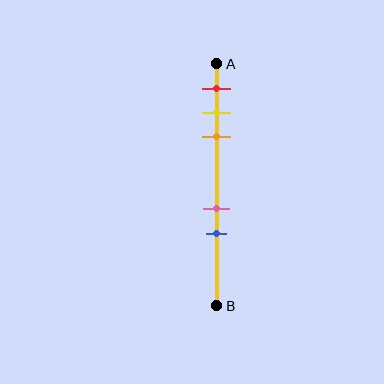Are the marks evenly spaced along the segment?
No, the marks are not evenly spaced.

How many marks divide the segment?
There are 5 marks dividing the segment.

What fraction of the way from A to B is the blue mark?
The blue mark is approximately 70% (0.7) of the way from A to B.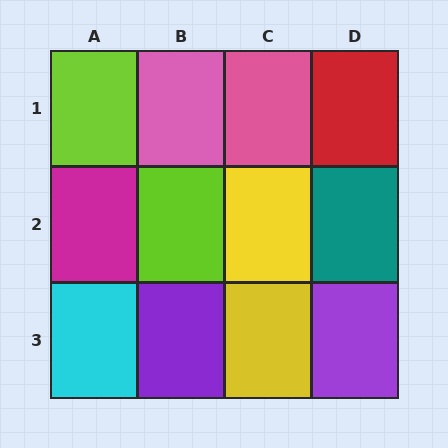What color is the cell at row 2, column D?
Teal.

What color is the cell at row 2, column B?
Lime.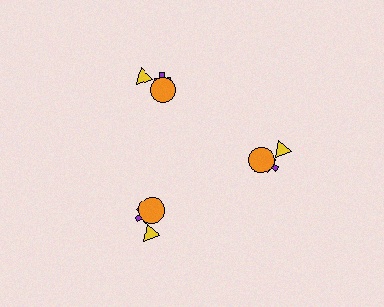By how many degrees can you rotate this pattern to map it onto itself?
The pattern maps onto itself every 120 degrees of rotation.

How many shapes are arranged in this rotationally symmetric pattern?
There are 9 shapes, arranged in 3 groups of 3.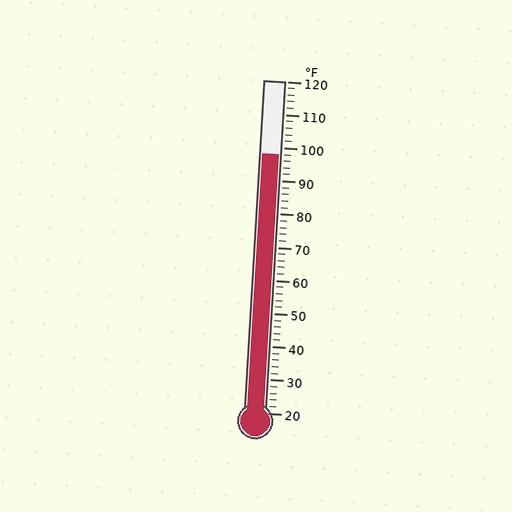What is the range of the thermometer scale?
The thermometer scale ranges from 20°F to 120°F.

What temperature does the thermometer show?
The thermometer shows approximately 98°F.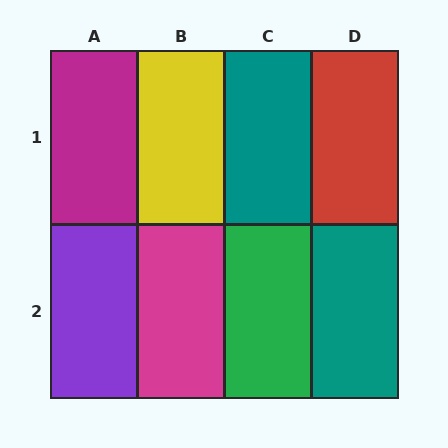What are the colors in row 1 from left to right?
Magenta, yellow, teal, red.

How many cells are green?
1 cell is green.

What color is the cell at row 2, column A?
Purple.